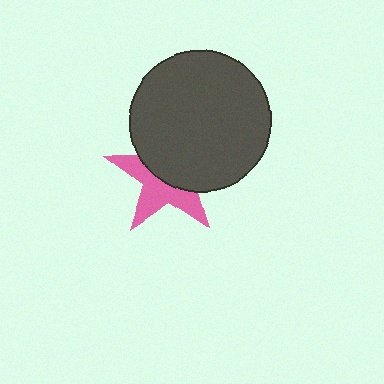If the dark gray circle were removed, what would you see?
You would see the complete pink star.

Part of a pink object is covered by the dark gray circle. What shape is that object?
It is a star.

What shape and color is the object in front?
The object in front is a dark gray circle.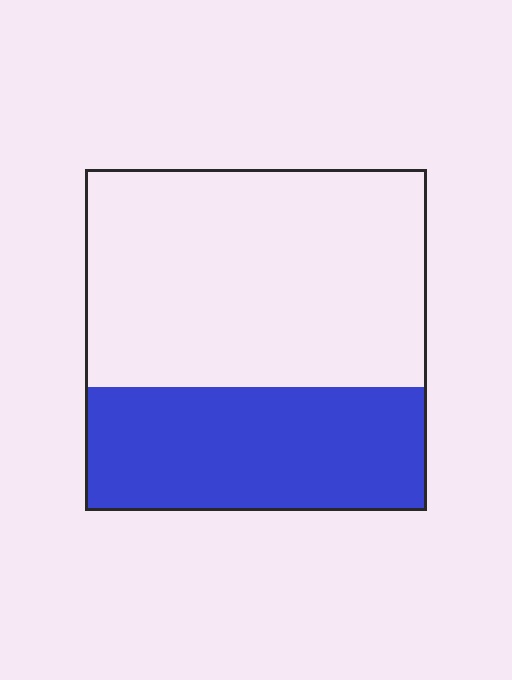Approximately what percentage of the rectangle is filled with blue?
Approximately 35%.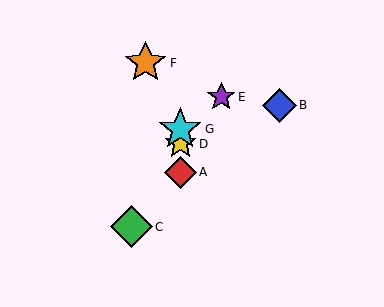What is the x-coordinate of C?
Object C is at x≈131.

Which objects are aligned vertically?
Objects A, D, G are aligned vertically.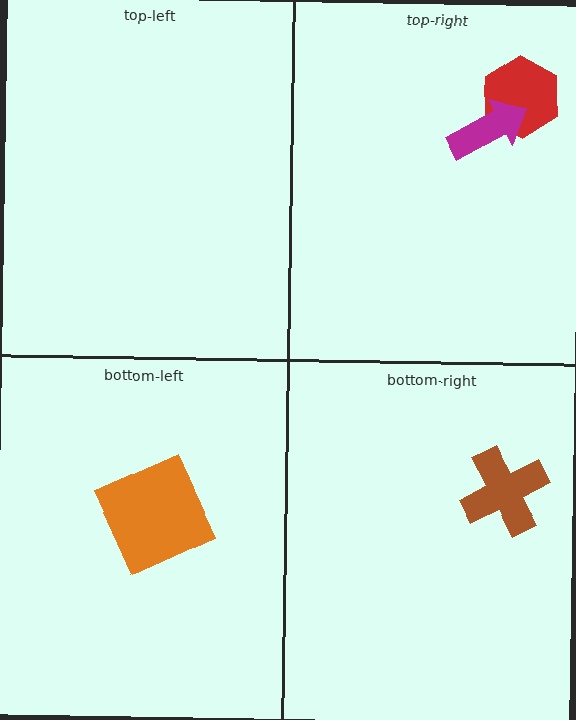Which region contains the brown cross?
The bottom-right region.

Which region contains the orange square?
The bottom-left region.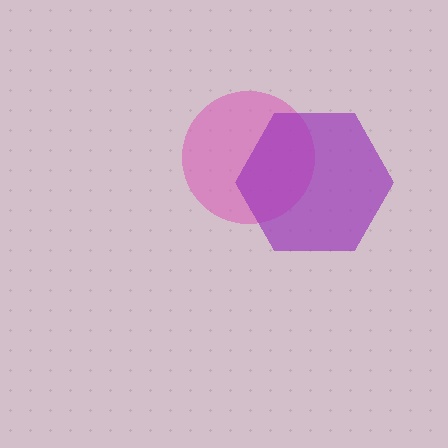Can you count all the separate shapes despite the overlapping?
Yes, there are 2 separate shapes.